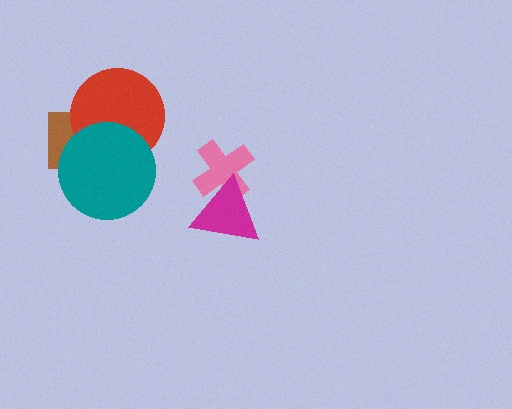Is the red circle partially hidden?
Yes, it is partially covered by another shape.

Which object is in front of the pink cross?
The magenta triangle is in front of the pink cross.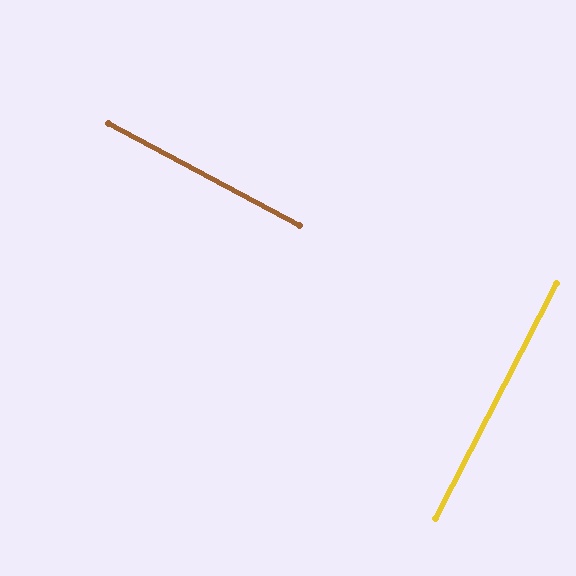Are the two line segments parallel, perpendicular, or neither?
Perpendicular — they meet at approximately 89°.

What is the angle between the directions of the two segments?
Approximately 89 degrees.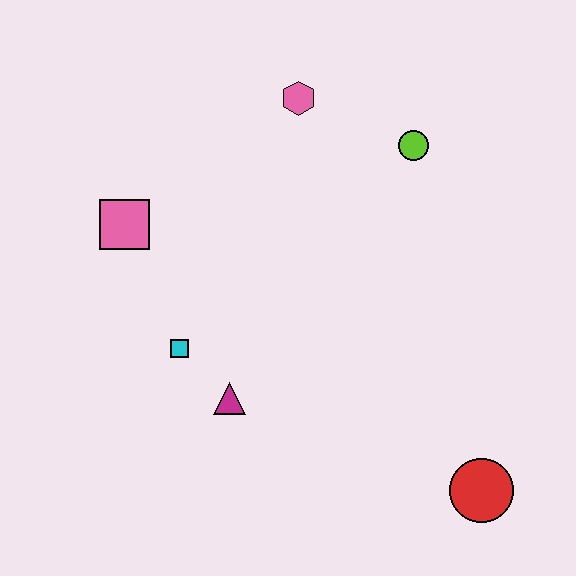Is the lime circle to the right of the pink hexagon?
Yes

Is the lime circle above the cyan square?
Yes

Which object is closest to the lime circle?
The pink hexagon is closest to the lime circle.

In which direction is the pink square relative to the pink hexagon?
The pink square is to the left of the pink hexagon.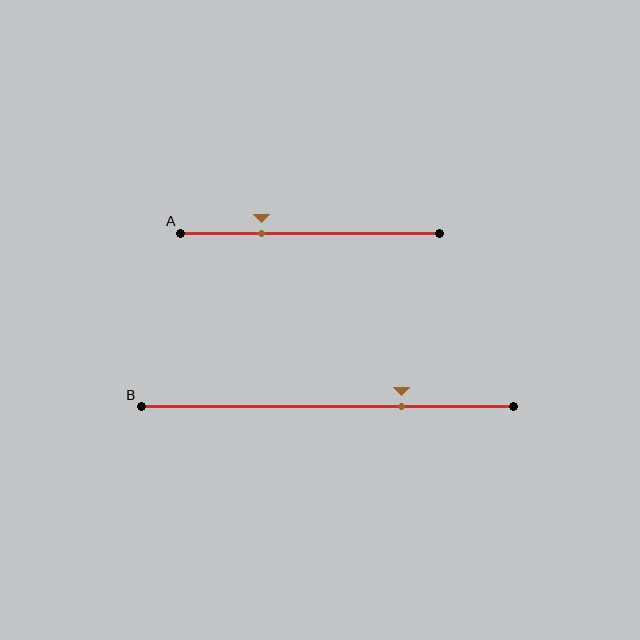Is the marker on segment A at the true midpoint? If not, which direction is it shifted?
No, the marker on segment A is shifted to the left by about 19% of the segment length.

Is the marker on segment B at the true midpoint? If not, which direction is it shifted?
No, the marker on segment B is shifted to the right by about 20% of the segment length.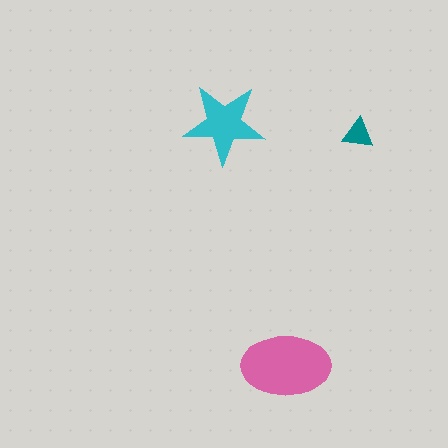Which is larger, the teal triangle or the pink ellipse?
The pink ellipse.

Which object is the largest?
The pink ellipse.